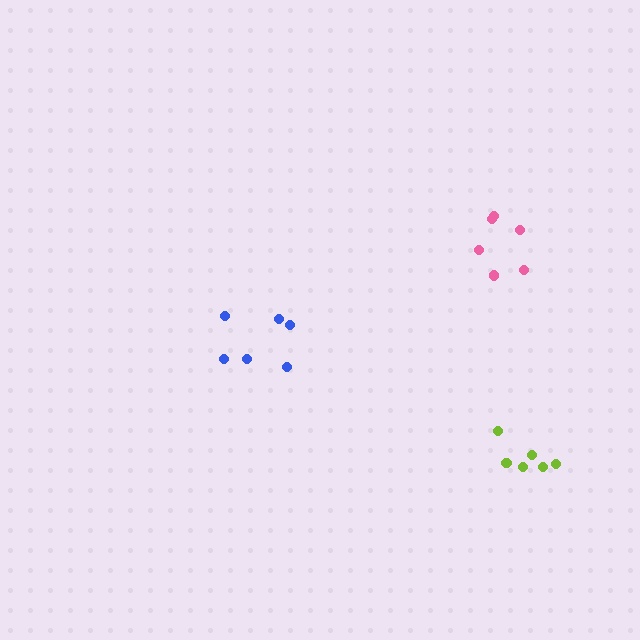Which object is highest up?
The pink cluster is topmost.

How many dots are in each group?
Group 1: 6 dots, Group 2: 7 dots, Group 3: 6 dots (19 total).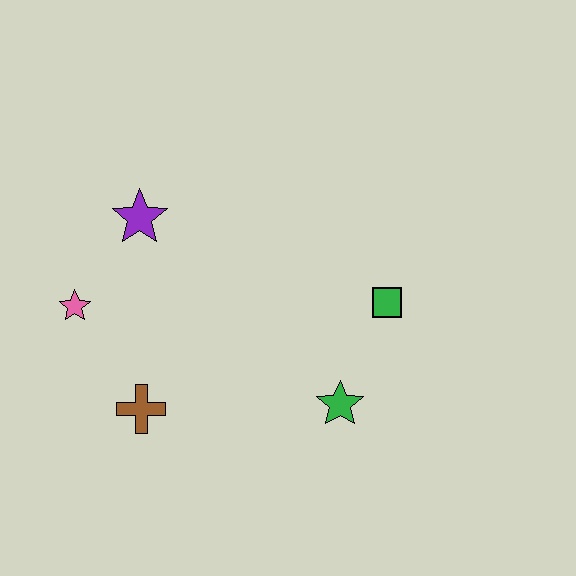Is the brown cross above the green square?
No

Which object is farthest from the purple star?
The green star is farthest from the purple star.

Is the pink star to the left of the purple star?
Yes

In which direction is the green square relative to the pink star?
The green square is to the right of the pink star.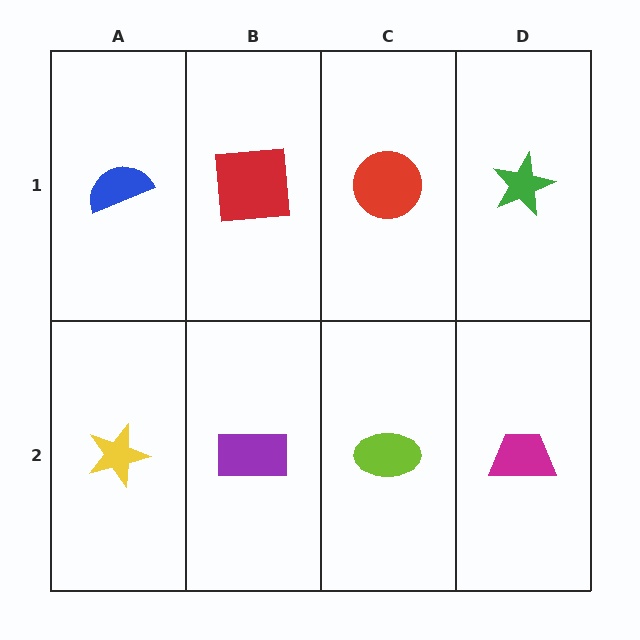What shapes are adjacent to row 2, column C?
A red circle (row 1, column C), a purple rectangle (row 2, column B), a magenta trapezoid (row 2, column D).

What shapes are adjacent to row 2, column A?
A blue semicircle (row 1, column A), a purple rectangle (row 2, column B).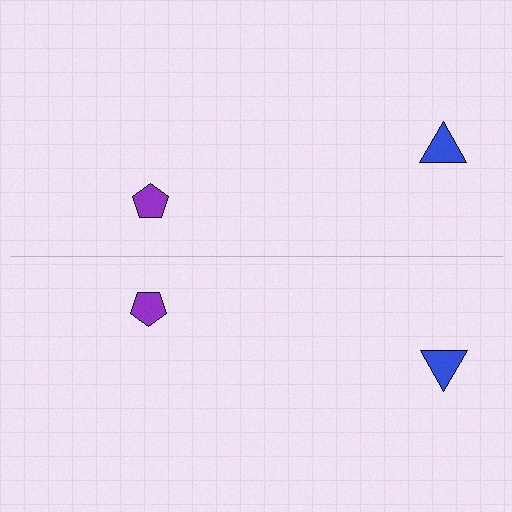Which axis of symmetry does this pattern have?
The pattern has a horizontal axis of symmetry running through the center of the image.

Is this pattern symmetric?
Yes, this pattern has bilateral (reflection) symmetry.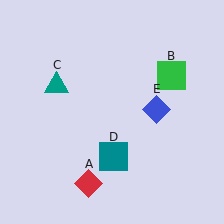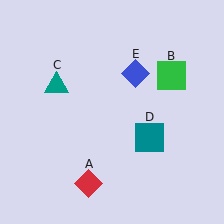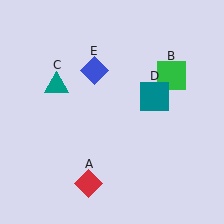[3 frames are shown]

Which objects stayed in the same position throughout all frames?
Red diamond (object A) and green square (object B) and teal triangle (object C) remained stationary.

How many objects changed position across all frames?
2 objects changed position: teal square (object D), blue diamond (object E).